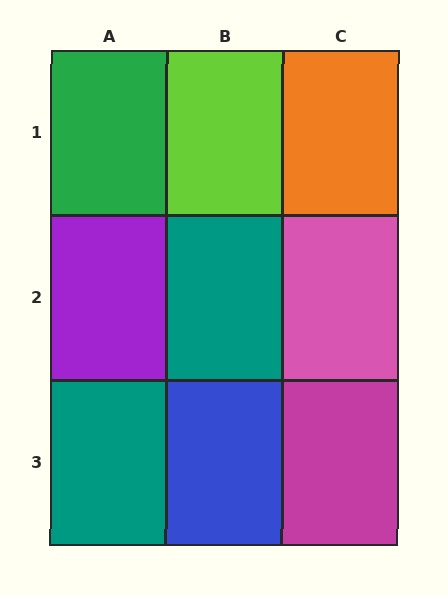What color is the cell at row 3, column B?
Blue.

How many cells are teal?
2 cells are teal.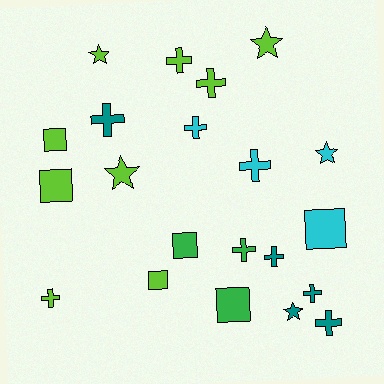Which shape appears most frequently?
Cross, with 10 objects.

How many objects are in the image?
There are 21 objects.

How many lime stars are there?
There are 3 lime stars.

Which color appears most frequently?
Lime, with 9 objects.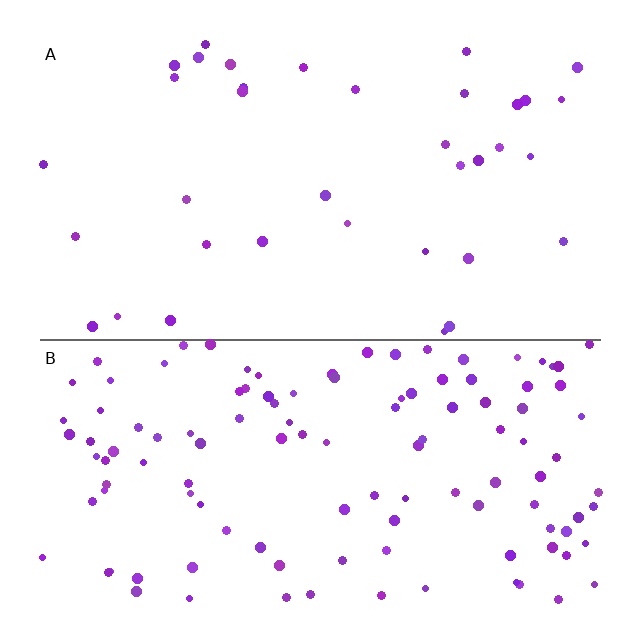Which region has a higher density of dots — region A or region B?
B (the bottom).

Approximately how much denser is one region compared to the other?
Approximately 3.3× — region B over region A.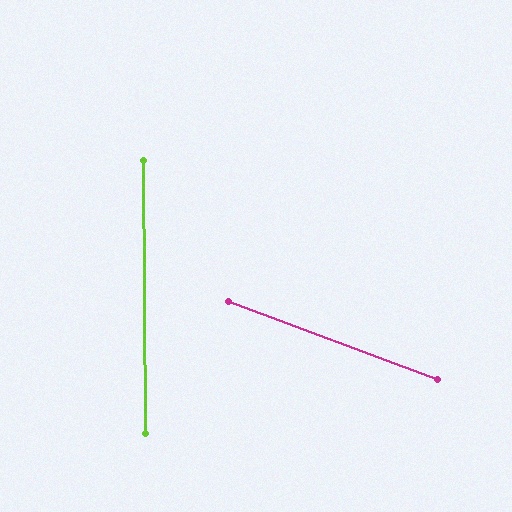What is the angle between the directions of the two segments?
Approximately 69 degrees.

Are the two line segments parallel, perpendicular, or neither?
Neither parallel nor perpendicular — they differ by about 69°.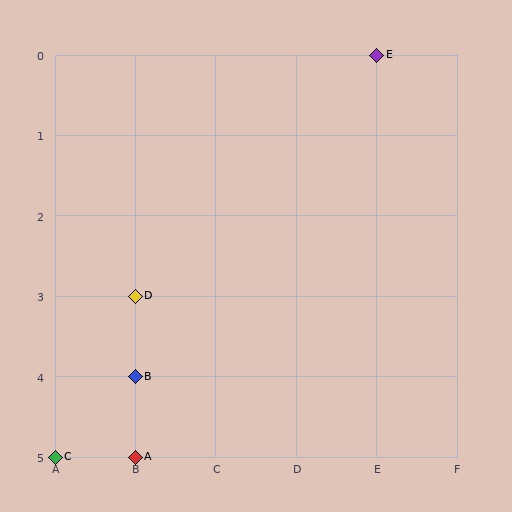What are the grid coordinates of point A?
Point A is at grid coordinates (B, 5).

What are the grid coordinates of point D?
Point D is at grid coordinates (B, 3).